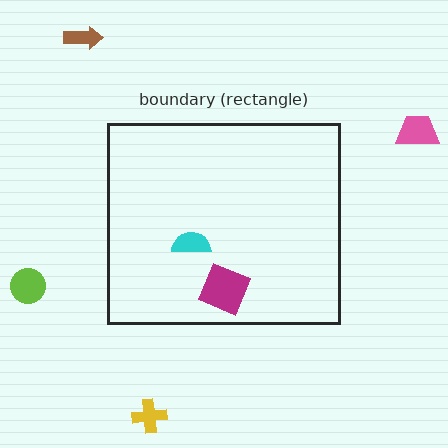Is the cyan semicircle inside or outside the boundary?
Inside.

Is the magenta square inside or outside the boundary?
Inside.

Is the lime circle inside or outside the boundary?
Outside.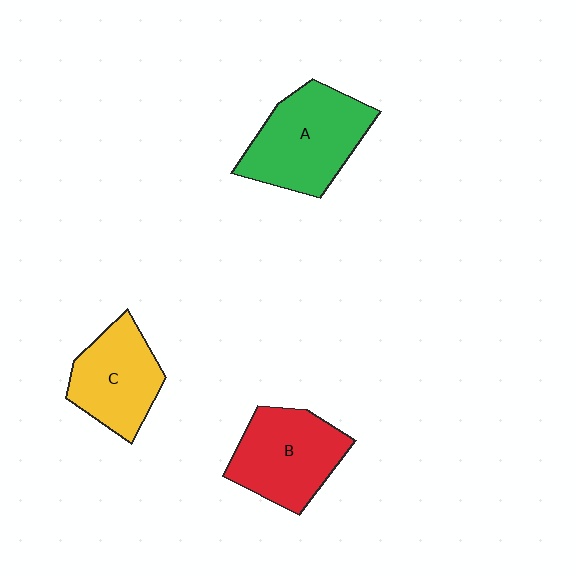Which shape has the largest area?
Shape A (green).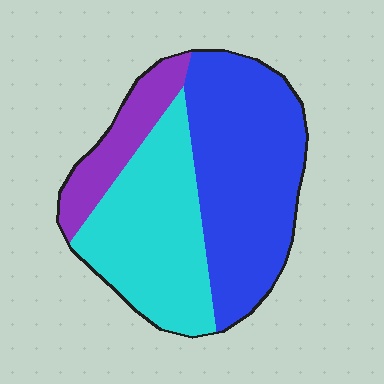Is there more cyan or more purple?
Cyan.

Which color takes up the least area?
Purple, at roughly 15%.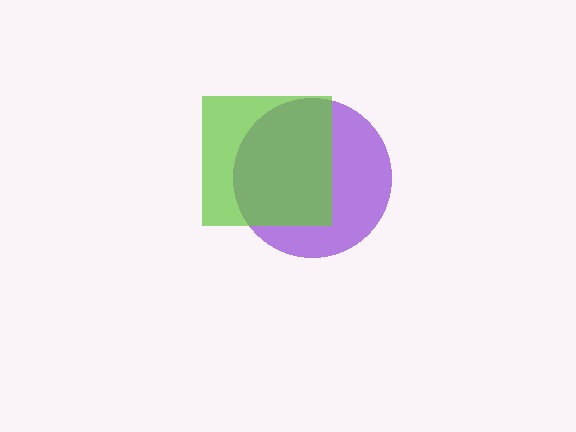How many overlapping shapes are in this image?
There are 2 overlapping shapes in the image.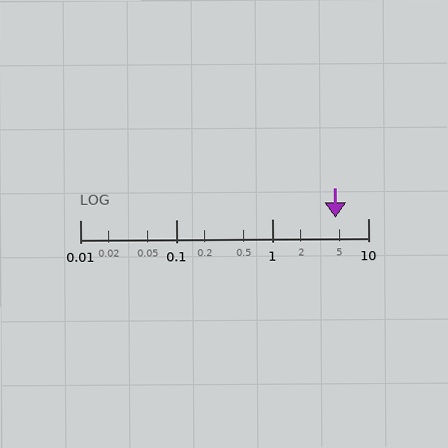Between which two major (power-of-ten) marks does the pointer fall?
The pointer is between 1 and 10.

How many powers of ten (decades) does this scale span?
The scale spans 3 decades, from 0.01 to 10.